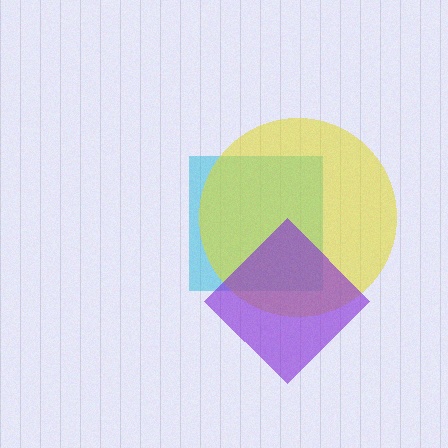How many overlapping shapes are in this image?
There are 3 overlapping shapes in the image.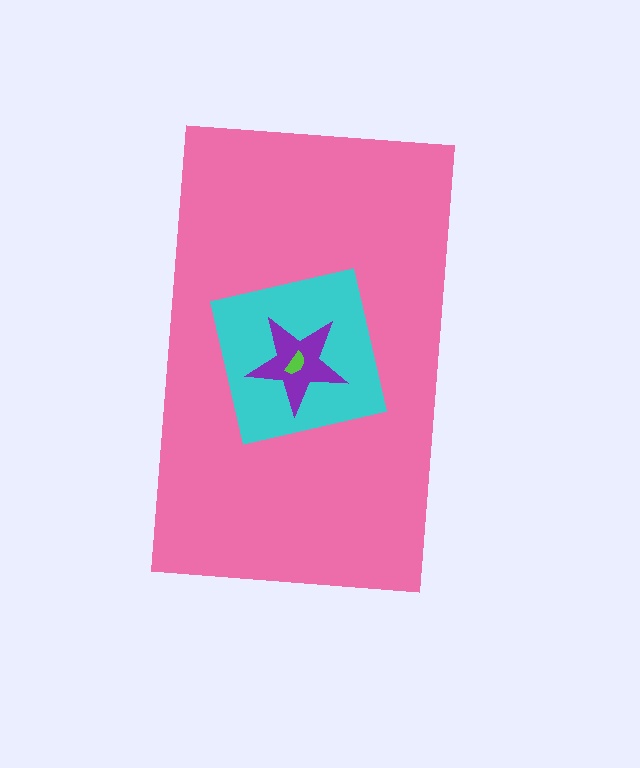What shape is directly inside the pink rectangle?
The cyan square.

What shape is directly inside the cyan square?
The purple star.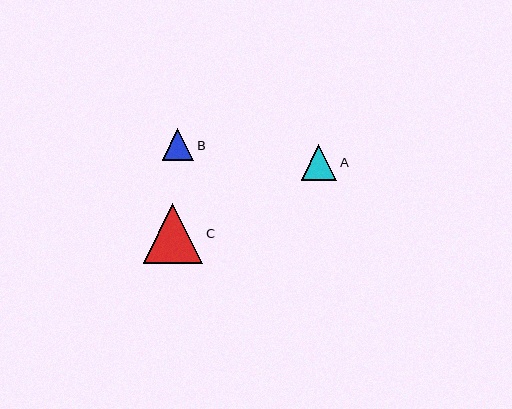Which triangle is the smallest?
Triangle B is the smallest with a size of approximately 32 pixels.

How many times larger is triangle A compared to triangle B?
Triangle A is approximately 1.1 times the size of triangle B.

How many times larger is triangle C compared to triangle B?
Triangle C is approximately 1.9 times the size of triangle B.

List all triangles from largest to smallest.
From largest to smallest: C, A, B.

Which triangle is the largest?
Triangle C is the largest with a size of approximately 59 pixels.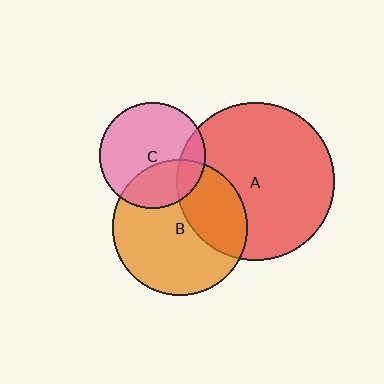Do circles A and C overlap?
Yes.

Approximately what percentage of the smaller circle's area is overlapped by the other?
Approximately 15%.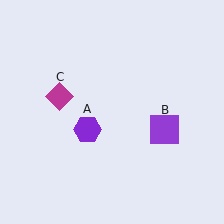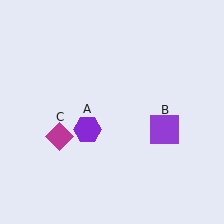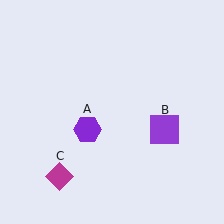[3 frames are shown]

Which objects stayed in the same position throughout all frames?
Purple hexagon (object A) and purple square (object B) remained stationary.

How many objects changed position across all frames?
1 object changed position: magenta diamond (object C).